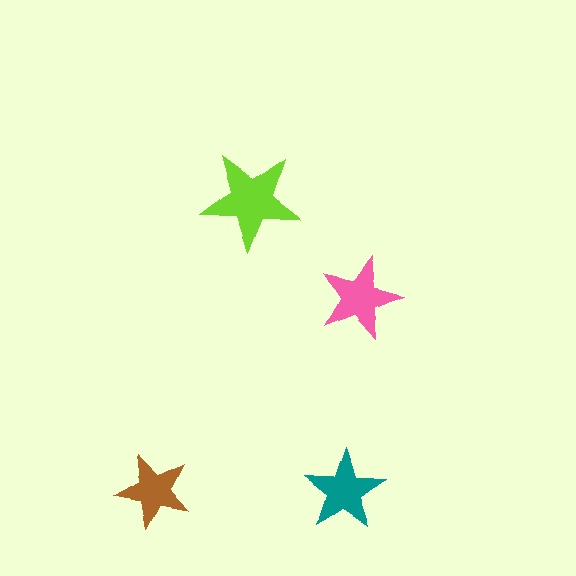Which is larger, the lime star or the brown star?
The lime one.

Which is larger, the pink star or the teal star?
The pink one.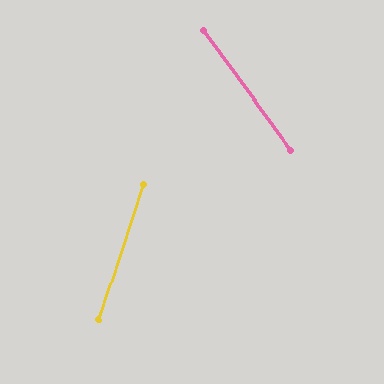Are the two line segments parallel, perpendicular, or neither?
Neither parallel nor perpendicular — they differ by about 55°.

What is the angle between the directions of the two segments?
Approximately 55 degrees.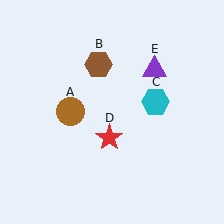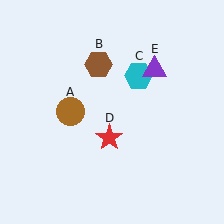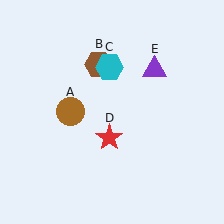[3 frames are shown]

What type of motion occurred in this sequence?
The cyan hexagon (object C) rotated counterclockwise around the center of the scene.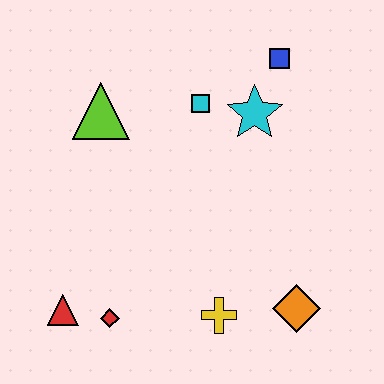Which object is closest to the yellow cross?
The orange diamond is closest to the yellow cross.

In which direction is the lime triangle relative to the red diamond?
The lime triangle is above the red diamond.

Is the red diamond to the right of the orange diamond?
No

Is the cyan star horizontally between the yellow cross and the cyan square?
No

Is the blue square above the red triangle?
Yes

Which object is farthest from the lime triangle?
The orange diamond is farthest from the lime triangle.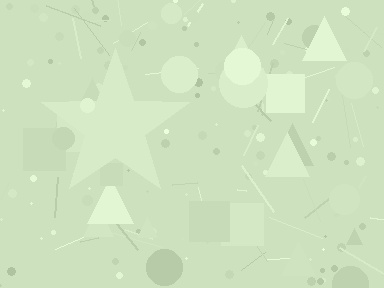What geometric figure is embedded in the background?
A star is embedded in the background.